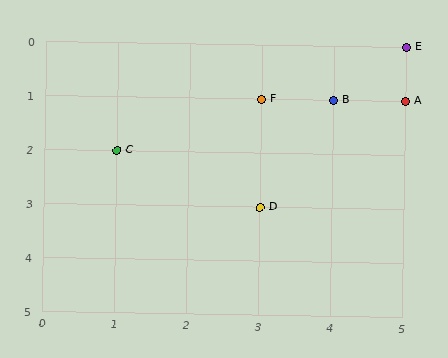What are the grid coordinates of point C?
Point C is at grid coordinates (1, 2).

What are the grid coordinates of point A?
Point A is at grid coordinates (5, 1).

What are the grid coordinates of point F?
Point F is at grid coordinates (3, 1).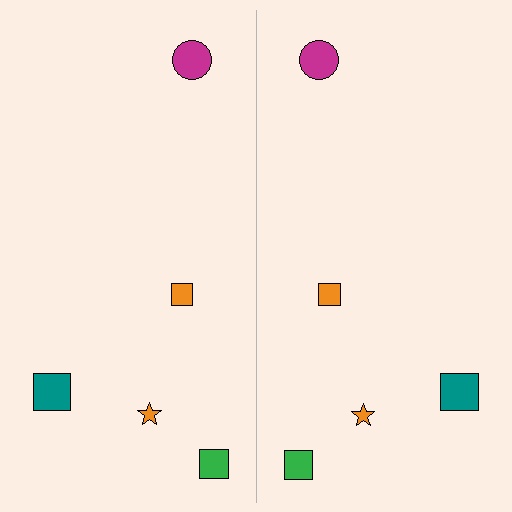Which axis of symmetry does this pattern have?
The pattern has a vertical axis of symmetry running through the center of the image.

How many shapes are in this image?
There are 10 shapes in this image.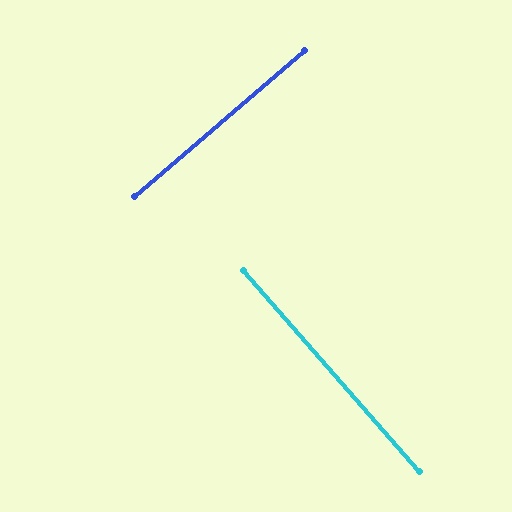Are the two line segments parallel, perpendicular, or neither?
Perpendicular — they meet at approximately 89°.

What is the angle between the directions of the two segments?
Approximately 89 degrees.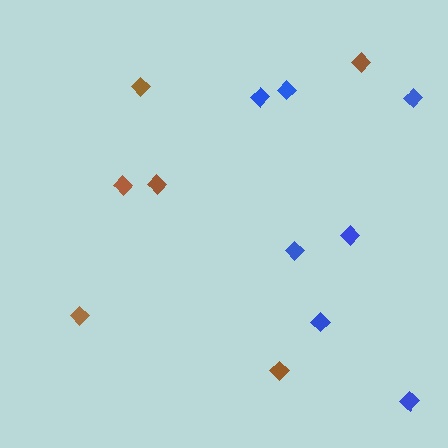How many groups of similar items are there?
There are 2 groups: one group of blue diamonds (7) and one group of brown diamonds (6).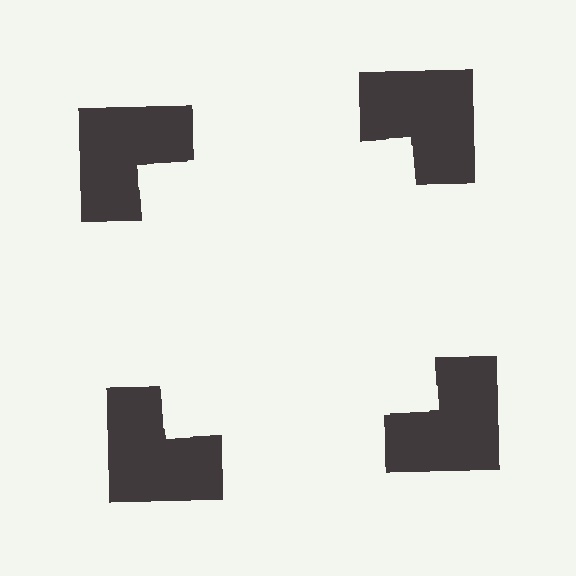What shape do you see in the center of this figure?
An illusory square — its edges are inferred from the aligned wedge cuts in the notched squares, not physically drawn.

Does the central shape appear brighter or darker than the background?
It typically appears slightly brighter than the background, even though no actual brightness change is drawn.